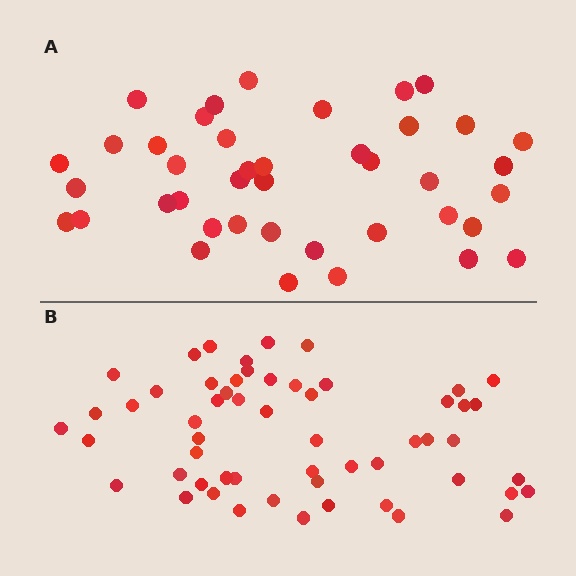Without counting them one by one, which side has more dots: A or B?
Region B (the bottom region) has more dots.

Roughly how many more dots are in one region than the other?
Region B has approximately 15 more dots than region A.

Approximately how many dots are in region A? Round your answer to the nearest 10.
About 40 dots. (The exact count is 41, which rounds to 40.)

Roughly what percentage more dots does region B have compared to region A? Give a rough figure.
About 35% more.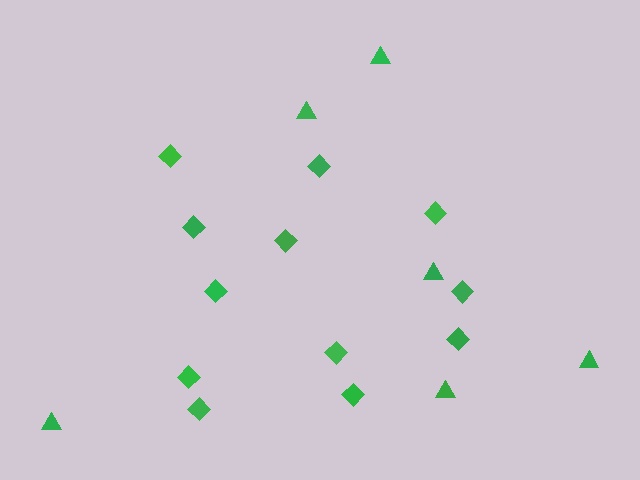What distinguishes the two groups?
There are 2 groups: one group of triangles (6) and one group of diamonds (12).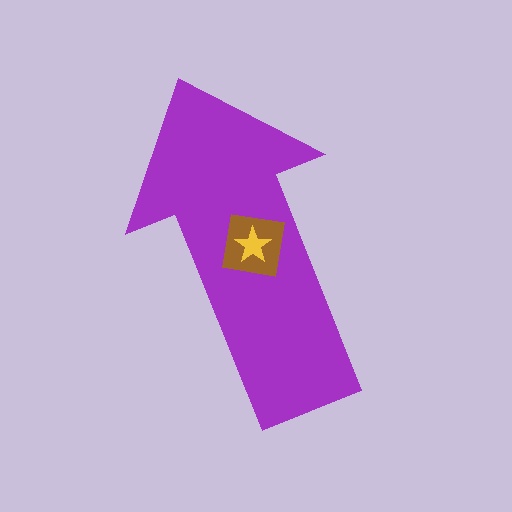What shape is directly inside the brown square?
The yellow star.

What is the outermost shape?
The purple arrow.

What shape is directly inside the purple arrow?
The brown square.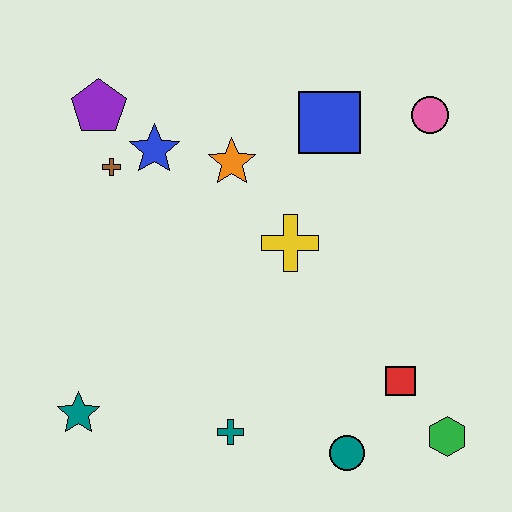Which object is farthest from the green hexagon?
The purple pentagon is farthest from the green hexagon.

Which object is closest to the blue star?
The brown cross is closest to the blue star.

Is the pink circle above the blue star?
Yes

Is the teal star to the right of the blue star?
No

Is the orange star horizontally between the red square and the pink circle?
No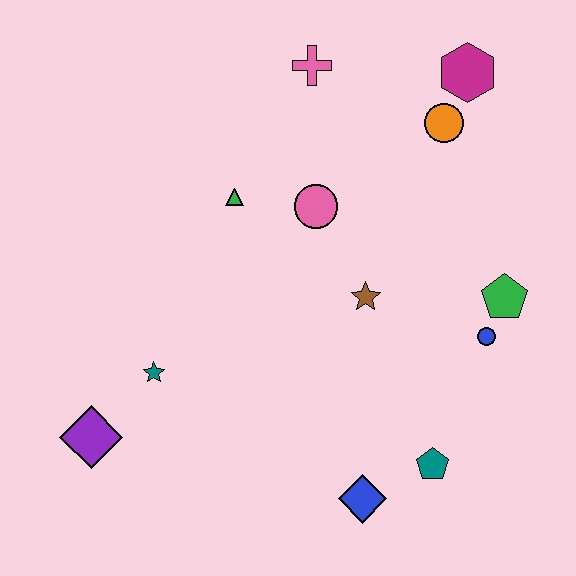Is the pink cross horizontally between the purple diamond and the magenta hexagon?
Yes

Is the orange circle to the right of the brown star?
Yes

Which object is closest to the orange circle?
The magenta hexagon is closest to the orange circle.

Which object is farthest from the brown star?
The purple diamond is farthest from the brown star.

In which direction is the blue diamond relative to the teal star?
The blue diamond is to the right of the teal star.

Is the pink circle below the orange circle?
Yes